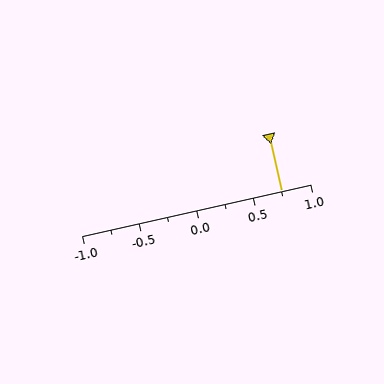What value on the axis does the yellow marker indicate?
The marker indicates approximately 0.75.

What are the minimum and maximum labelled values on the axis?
The axis runs from -1.0 to 1.0.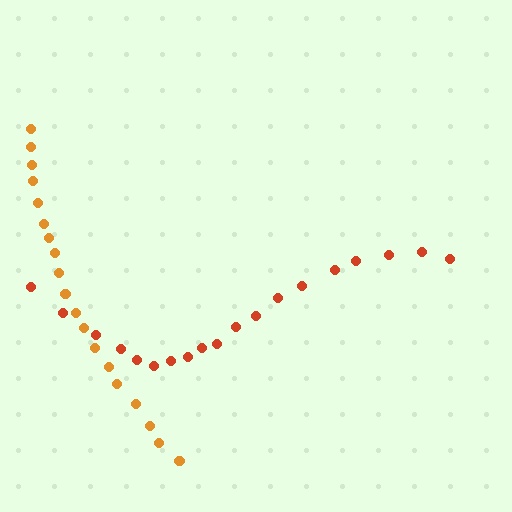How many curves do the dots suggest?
There are 2 distinct paths.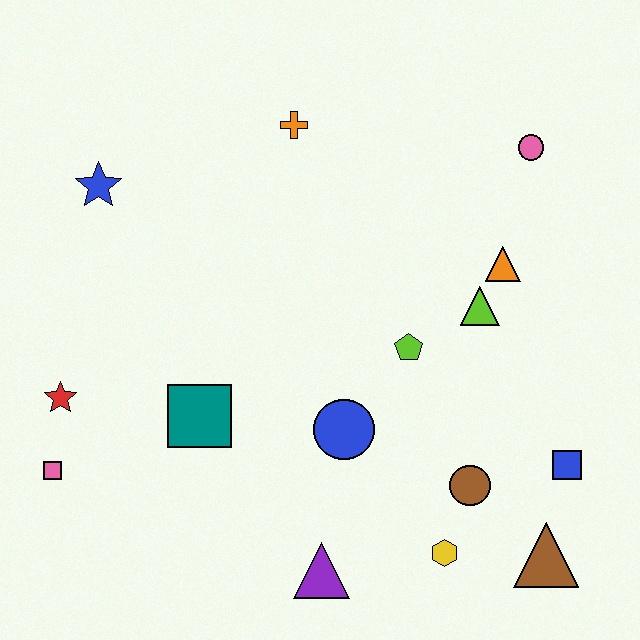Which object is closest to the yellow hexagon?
The brown circle is closest to the yellow hexagon.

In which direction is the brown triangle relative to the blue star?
The brown triangle is to the right of the blue star.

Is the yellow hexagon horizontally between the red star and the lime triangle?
Yes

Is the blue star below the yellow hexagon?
No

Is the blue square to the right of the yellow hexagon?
Yes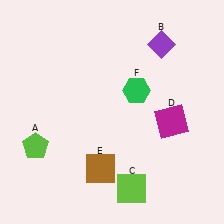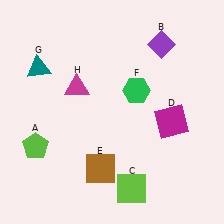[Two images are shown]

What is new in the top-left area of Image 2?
A teal triangle (G) was added in the top-left area of Image 2.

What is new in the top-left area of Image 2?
A magenta triangle (H) was added in the top-left area of Image 2.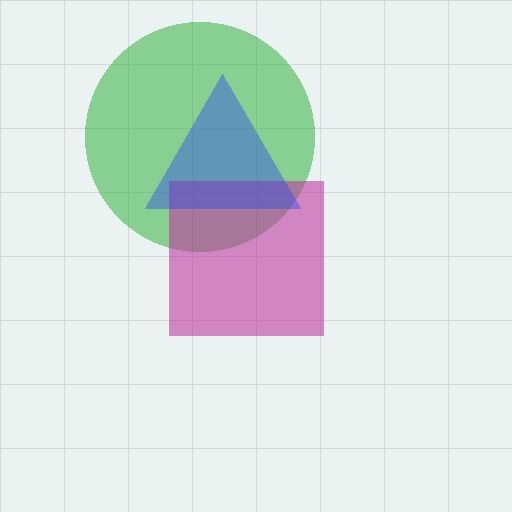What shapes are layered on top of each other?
The layered shapes are: a green circle, a magenta square, a blue triangle.